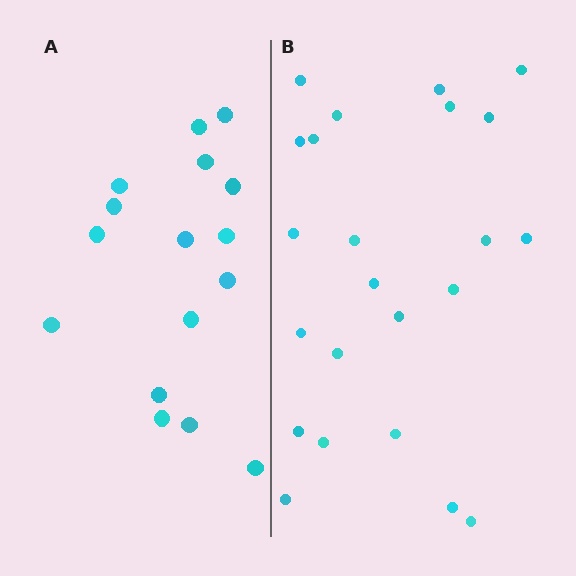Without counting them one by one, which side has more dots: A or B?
Region B (the right region) has more dots.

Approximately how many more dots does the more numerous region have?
Region B has roughly 8 or so more dots than region A.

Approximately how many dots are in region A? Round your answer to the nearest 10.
About 20 dots. (The exact count is 16, which rounds to 20.)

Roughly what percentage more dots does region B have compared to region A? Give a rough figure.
About 45% more.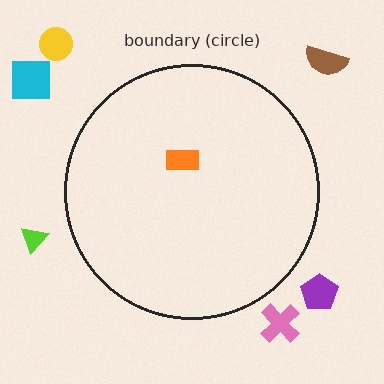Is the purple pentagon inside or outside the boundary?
Outside.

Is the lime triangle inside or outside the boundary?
Outside.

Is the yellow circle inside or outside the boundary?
Outside.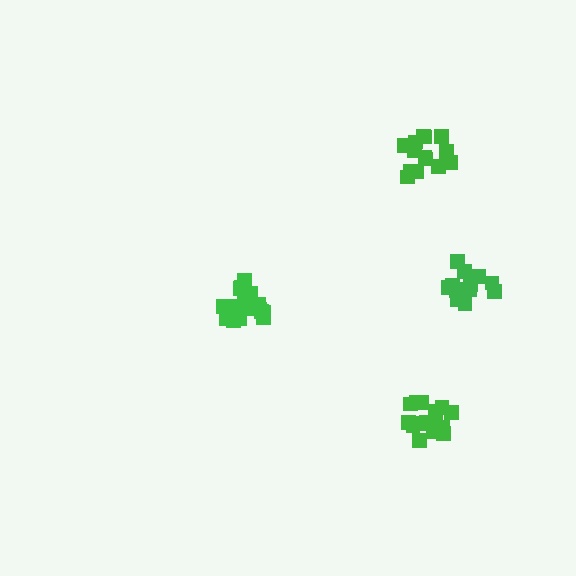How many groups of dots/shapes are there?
There are 4 groups.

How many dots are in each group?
Group 1: 14 dots, Group 2: 16 dots, Group 3: 16 dots, Group 4: 18 dots (64 total).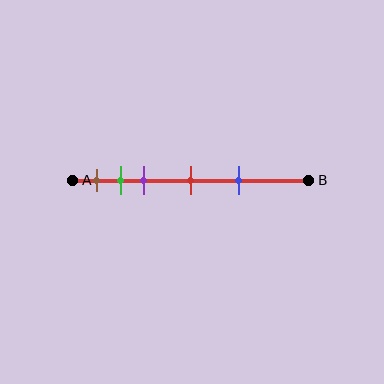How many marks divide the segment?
There are 5 marks dividing the segment.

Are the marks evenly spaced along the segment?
No, the marks are not evenly spaced.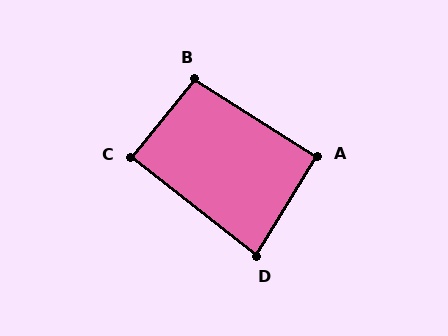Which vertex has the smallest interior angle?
D, at approximately 83 degrees.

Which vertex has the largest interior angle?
B, at approximately 97 degrees.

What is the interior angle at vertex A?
Approximately 91 degrees (approximately right).